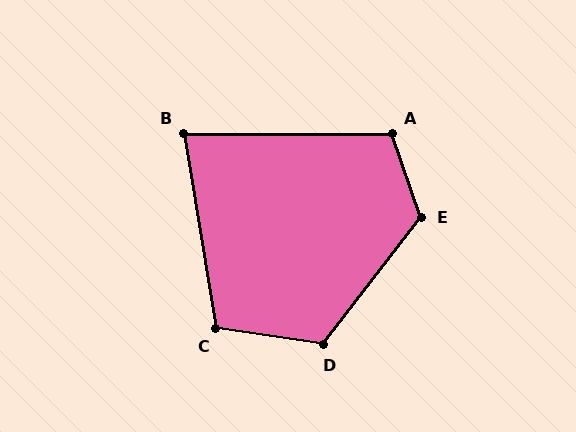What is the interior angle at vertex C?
Approximately 108 degrees (obtuse).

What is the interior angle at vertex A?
Approximately 109 degrees (obtuse).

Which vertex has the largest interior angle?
E, at approximately 123 degrees.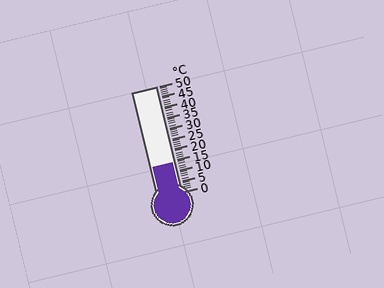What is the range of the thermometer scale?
The thermometer scale ranges from 0°C to 50°C.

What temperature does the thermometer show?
The thermometer shows approximately 14°C.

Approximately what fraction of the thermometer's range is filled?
The thermometer is filled to approximately 30% of its range.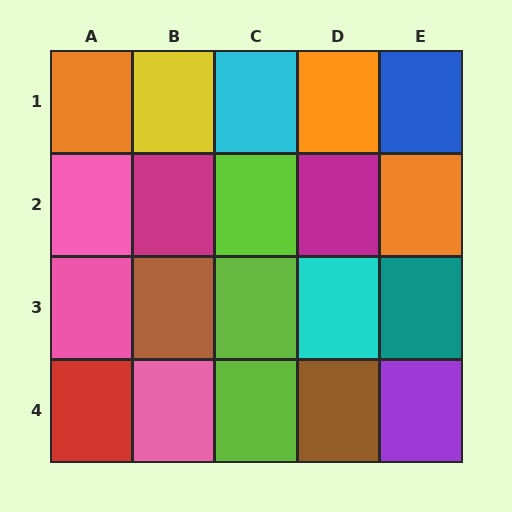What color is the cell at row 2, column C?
Lime.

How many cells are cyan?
2 cells are cyan.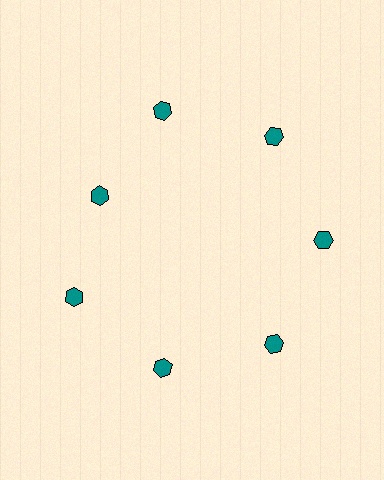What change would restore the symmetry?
The symmetry would be restored by moving it outward, back onto the ring so that all 7 hexagons sit at equal angles and equal distance from the center.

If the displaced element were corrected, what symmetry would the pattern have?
It would have 7-fold rotational symmetry — the pattern would map onto itself every 51 degrees.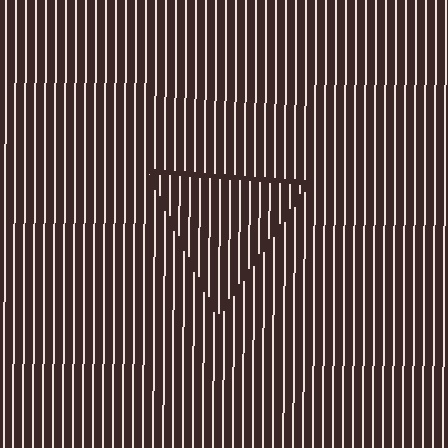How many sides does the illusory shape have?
3 sides — the line-ends trace a triangle.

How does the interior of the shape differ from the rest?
The interior of the shape contains the same grating, shifted by half a period — the contour is defined by the phase discontinuity where line-ends from the inner and outer gratings abut.